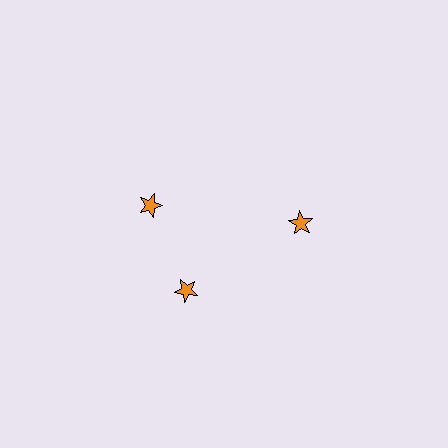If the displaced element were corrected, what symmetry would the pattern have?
It would have 3-fold rotational symmetry — the pattern would map onto itself every 120 degrees.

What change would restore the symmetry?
The symmetry would be restored by rotating it back into even spacing with its neighbors so that all 3 stars sit at equal angles and equal distance from the center.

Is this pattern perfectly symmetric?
No. The 3 orange stars are arranged in a ring, but one element near the 11 o'clock position is rotated out of alignment along the ring, breaking the 3-fold rotational symmetry.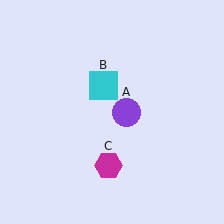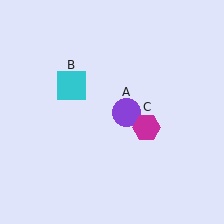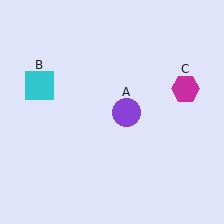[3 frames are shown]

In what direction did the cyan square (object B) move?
The cyan square (object B) moved left.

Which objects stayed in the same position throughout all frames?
Purple circle (object A) remained stationary.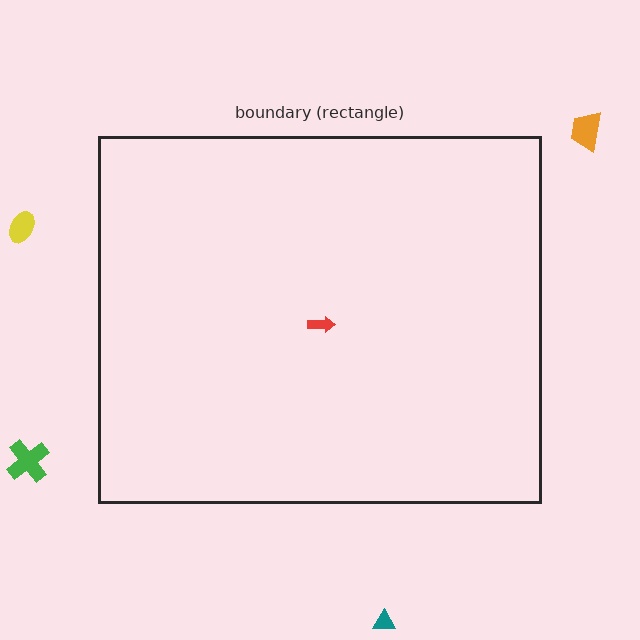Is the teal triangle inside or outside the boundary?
Outside.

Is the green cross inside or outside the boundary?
Outside.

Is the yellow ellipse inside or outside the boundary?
Outside.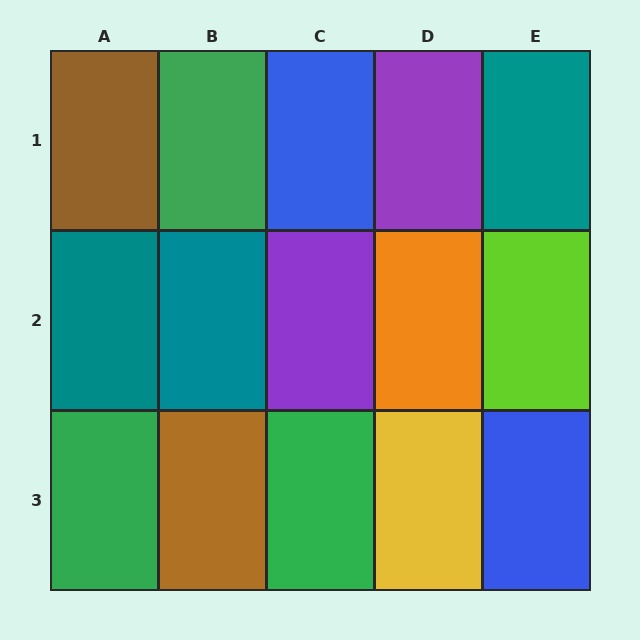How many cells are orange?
1 cell is orange.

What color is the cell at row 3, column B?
Brown.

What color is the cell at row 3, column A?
Green.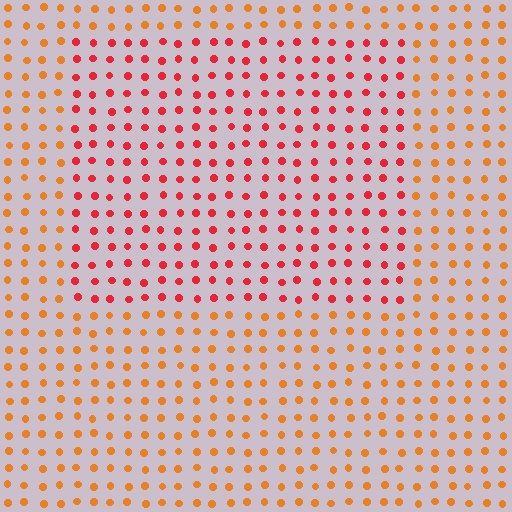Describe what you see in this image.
The image is filled with small orange elements in a uniform arrangement. A rectangle-shaped region is visible where the elements are tinted to a slightly different hue, forming a subtle color boundary.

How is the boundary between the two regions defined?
The boundary is defined purely by a slight shift in hue (about 34 degrees). Spacing, size, and orientation are identical on both sides.